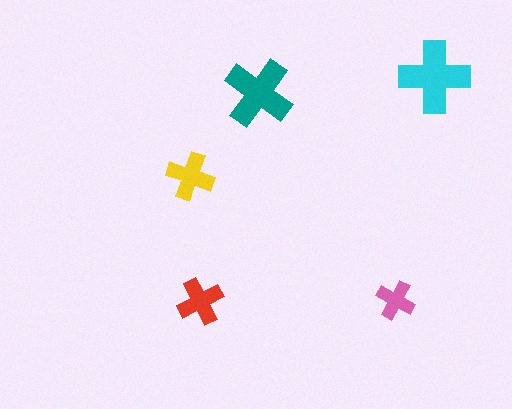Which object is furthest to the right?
The cyan cross is rightmost.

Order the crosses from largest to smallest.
the cyan one, the teal one, the yellow one, the red one, the pink one.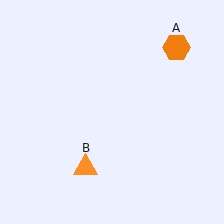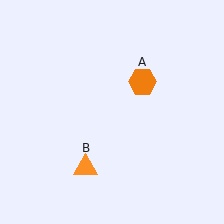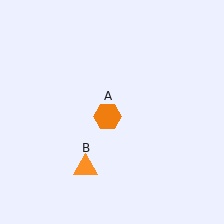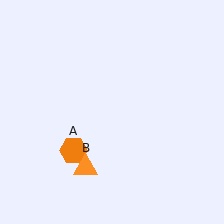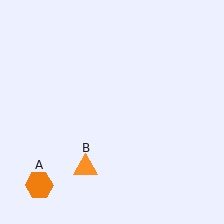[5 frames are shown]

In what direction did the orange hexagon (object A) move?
The orange hexagon (object A) moved down and to the left.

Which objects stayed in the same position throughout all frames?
Orange triangle (object B) remained stationary.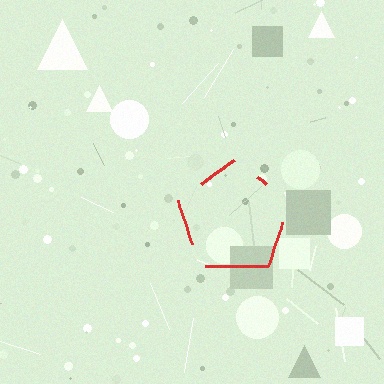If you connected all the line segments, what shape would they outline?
They would outline a pentagon.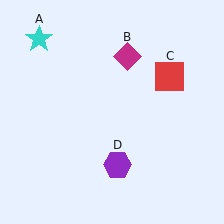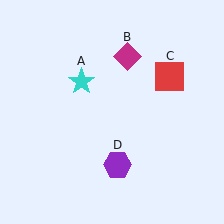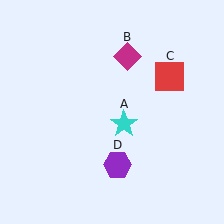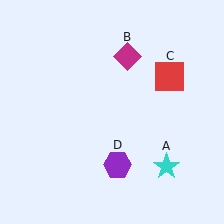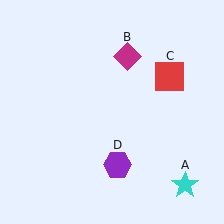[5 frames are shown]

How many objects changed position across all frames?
1 object changed position: cyan star (object A).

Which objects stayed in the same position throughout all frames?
Magenta diamond (object B) and red square (object C) and purple hexagon (object D) remained stationary.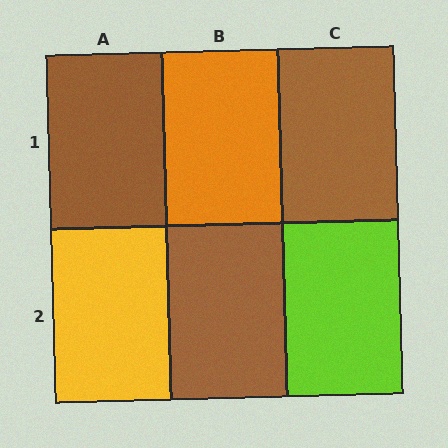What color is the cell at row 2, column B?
Brown.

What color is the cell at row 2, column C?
Lime.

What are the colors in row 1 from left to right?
Brown, orange, brown.